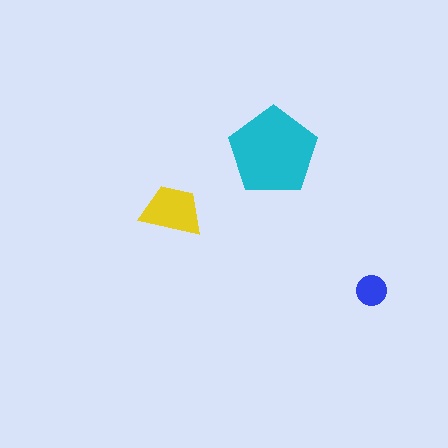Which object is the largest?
The cyan pentagon.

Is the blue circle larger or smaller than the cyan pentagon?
Smaller.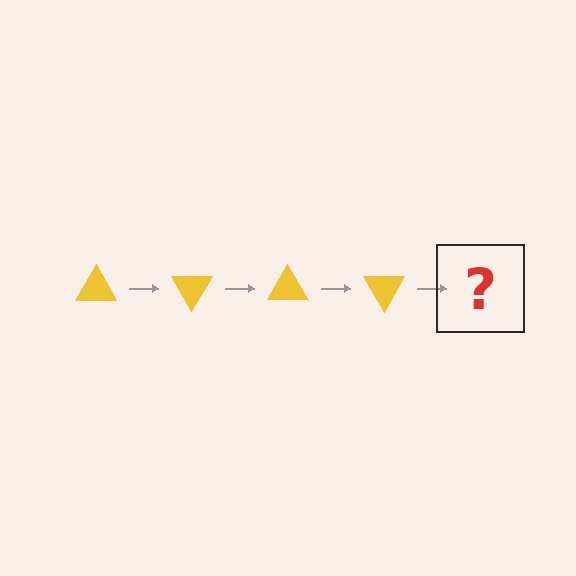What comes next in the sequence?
The next element should be a yellow triangle rotated 240 degrees.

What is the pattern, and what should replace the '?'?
The pattern is that the triangle rotates 60 degrees each step. The '?' should be a yellow triangle rotated 240 degrees.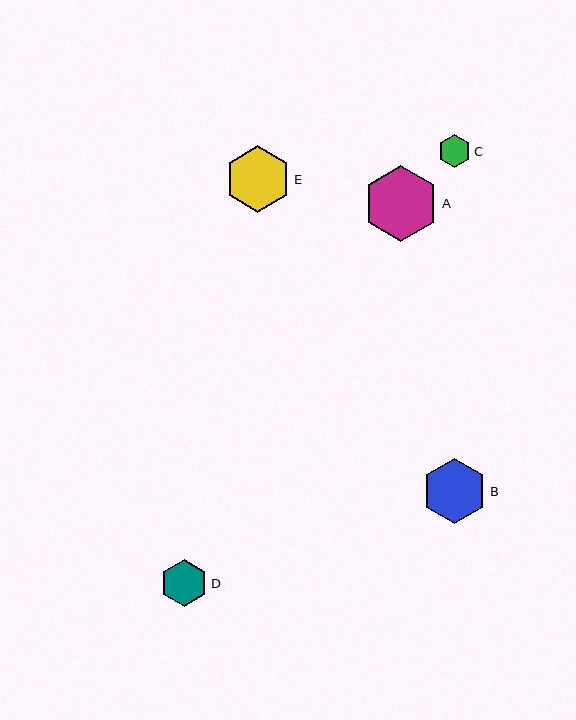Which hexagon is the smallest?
Hexagon C is the smallest with a size of approximately 33 pixels.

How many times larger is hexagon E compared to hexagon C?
Hexagon E is approximately 2.0 times the size of hexagon C.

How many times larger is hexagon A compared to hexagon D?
Hexagon A is approximately 1.6 times the size of hexagon D.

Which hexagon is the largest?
Hexagon A is the largest with a size of approximately 76 pixels.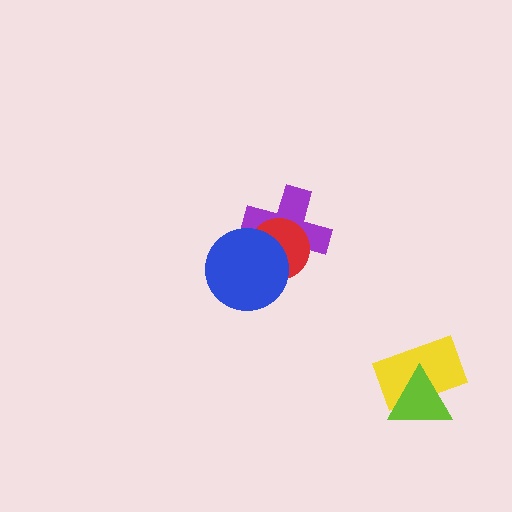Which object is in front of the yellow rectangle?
The lime triangle is in front of the yellow rectangle.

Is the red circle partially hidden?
Yes, it is partially covered by another shape.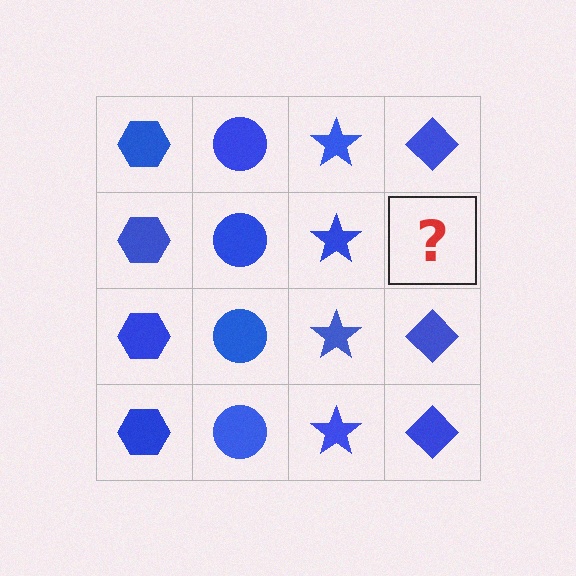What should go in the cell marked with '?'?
The missing cell should contain a blue diamond.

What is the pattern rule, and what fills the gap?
The rule is that each column has a consistent shape. The gap should be filled with a blue diamond.